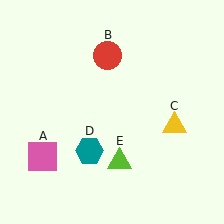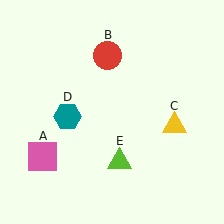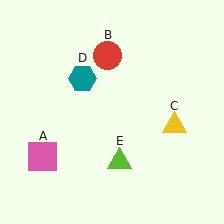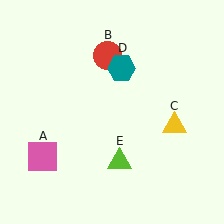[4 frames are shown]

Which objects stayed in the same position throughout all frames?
Pink square (object A) and red circle (object B) and yellow triangle (object C) and lime triangle (object E) remained stationary.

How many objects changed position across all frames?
1 object changed position: teal hexagon (object D).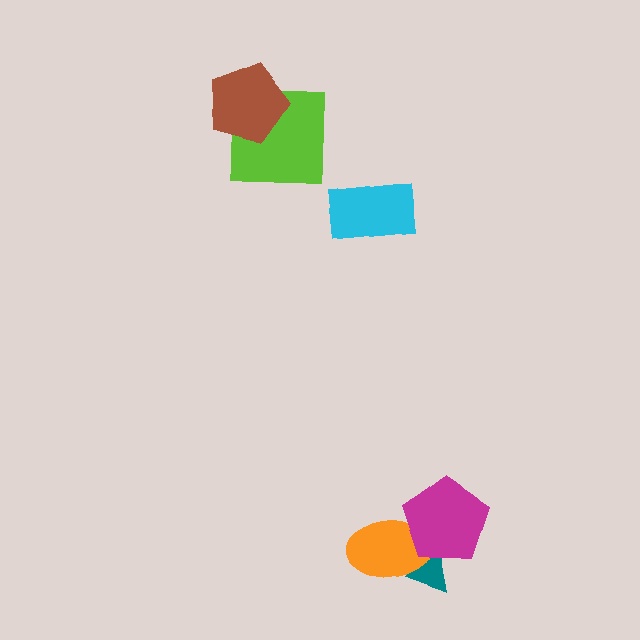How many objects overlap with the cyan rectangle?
0 objects overlap with the cyan rectangle.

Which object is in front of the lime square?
The brown pentagon is in front of the lime square.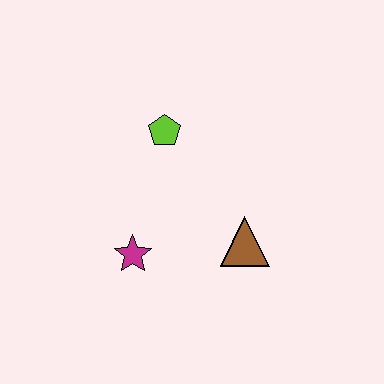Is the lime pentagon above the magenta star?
Yes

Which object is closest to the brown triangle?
The magenta star is closest to the brown triangle.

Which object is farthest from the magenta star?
The lime pentagon is farthest from the magenta star.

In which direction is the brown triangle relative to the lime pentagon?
The brown triangle is below the lime pentagon.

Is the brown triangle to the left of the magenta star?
No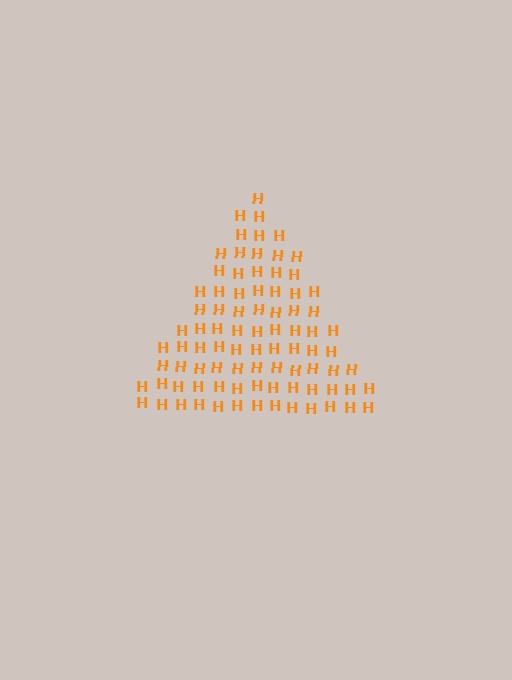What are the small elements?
The small elements are letter H's.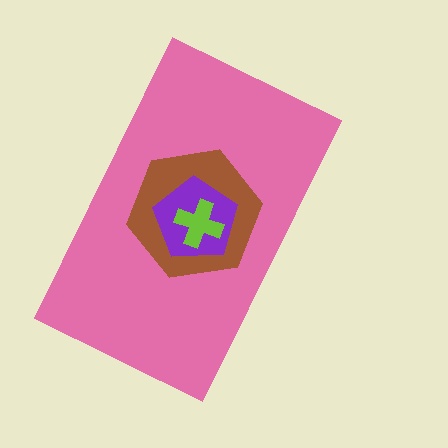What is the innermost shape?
The lime cross.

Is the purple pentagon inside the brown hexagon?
Yes.